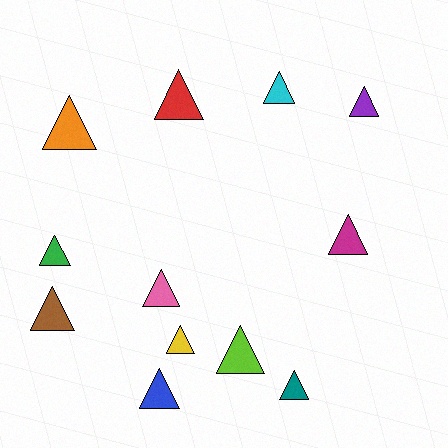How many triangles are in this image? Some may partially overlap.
There are 12 triangles.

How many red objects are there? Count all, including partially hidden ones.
There is 1 red object.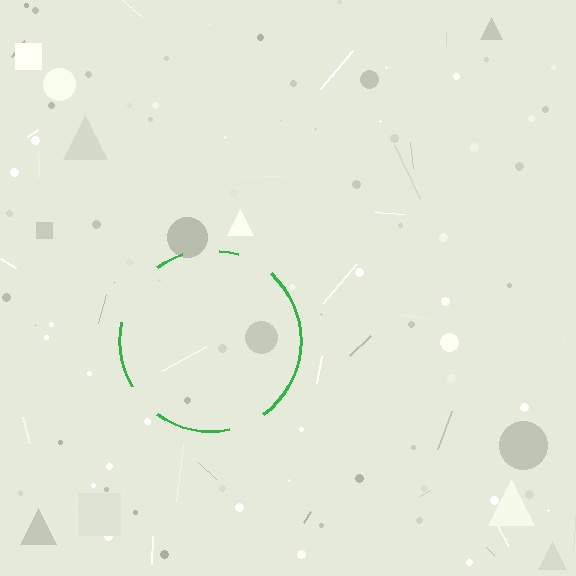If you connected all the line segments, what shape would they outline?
They would outline a circle.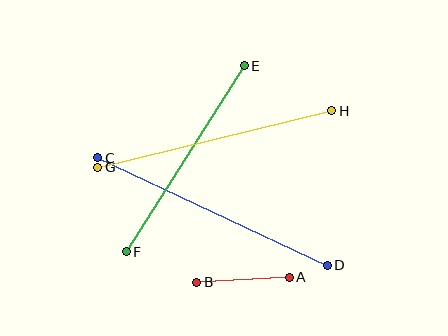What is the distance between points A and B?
The distance is approximately 93 pixels.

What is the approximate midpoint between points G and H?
The midpoint is at approximately (215, 139) pixels.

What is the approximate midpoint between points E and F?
The midpoint is at approximately (185, 159) pixels.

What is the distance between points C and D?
The distance is approximately 254 pixels.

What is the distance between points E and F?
The distance is approximately 220 pixels.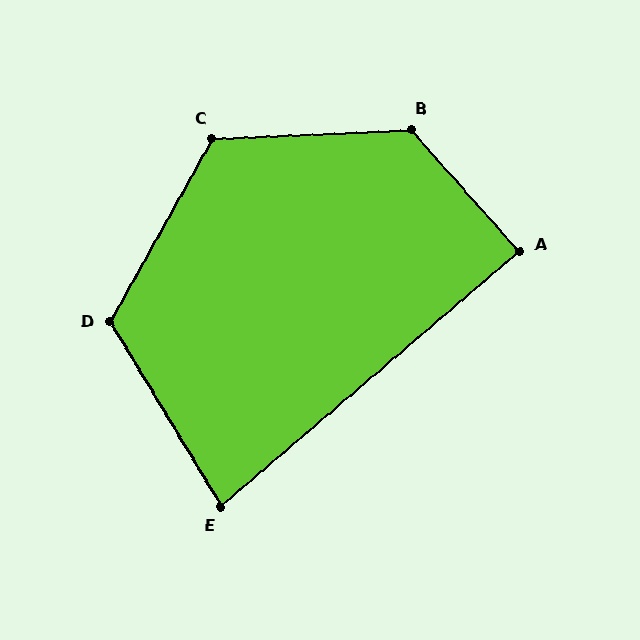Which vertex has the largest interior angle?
B, at approximately 129 degrees.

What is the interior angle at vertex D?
Approximately 119 degrees (obtuse).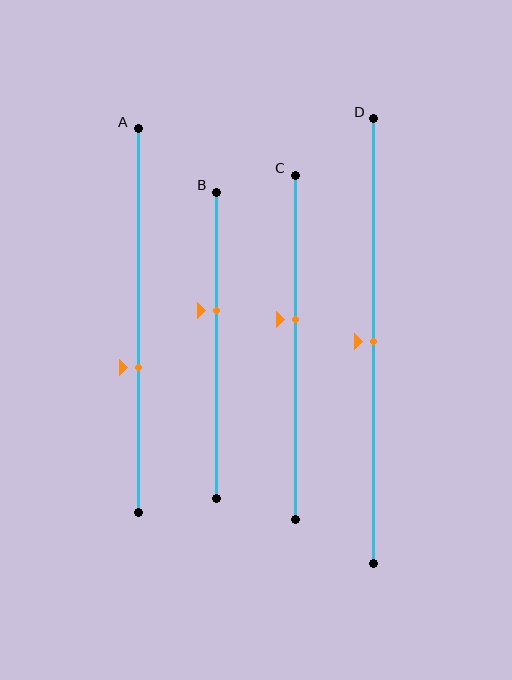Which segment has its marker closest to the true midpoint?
Segment D has its marker closest to the true midpoint.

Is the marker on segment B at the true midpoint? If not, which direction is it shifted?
No, the marker on segment B is shifted upward by about 11% of the segment length.